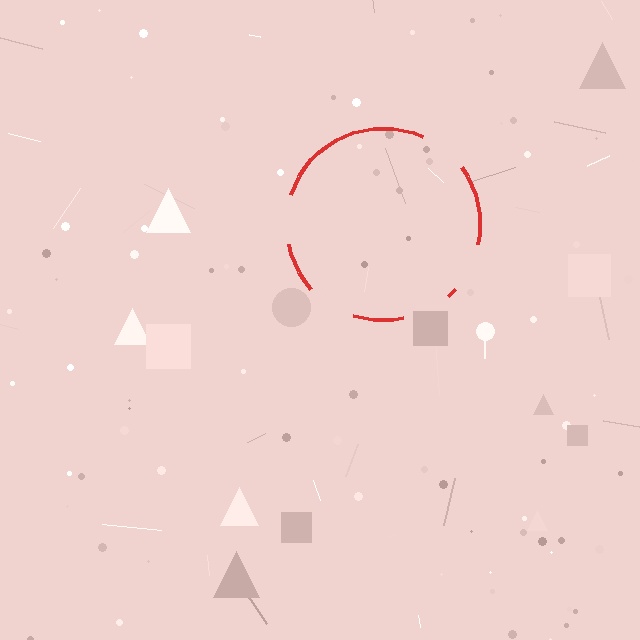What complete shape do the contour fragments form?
The contour fragments form a circle.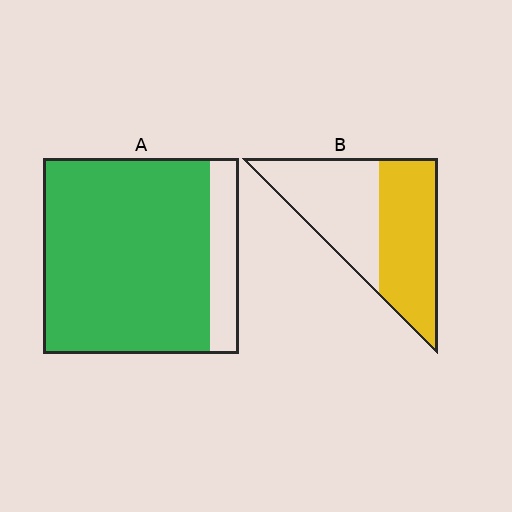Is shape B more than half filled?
Roughly half.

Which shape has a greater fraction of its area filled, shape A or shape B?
Shape A.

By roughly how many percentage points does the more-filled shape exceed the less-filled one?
By roughly 35 percentage points (A over B).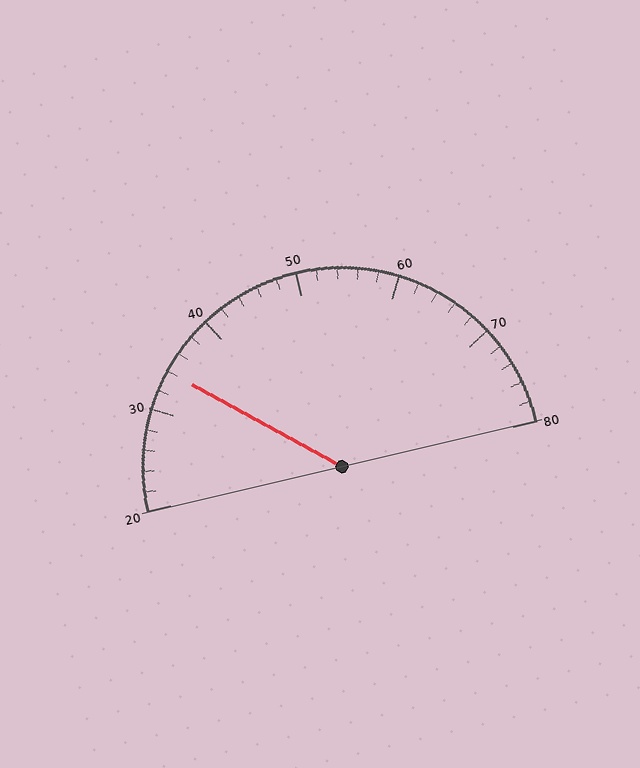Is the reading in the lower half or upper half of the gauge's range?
The reading is in the lower half of the range (20 to 80).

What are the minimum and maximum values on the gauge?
The gauge ranges from 20 to 80.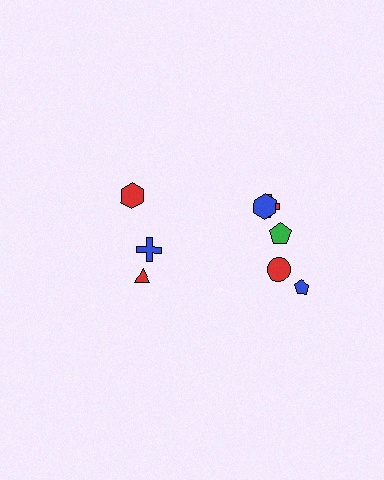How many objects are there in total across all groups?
There are 8 objects.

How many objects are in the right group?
There are 5 objects.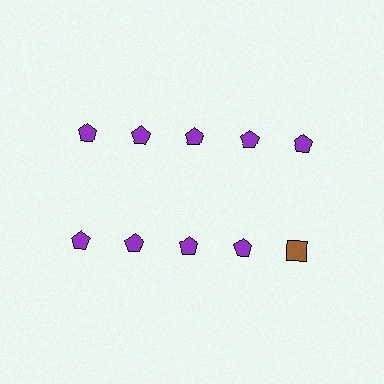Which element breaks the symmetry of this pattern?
The brown square in the second row, rightmost column breaks the symmetry. All other shapes are purple pentagons.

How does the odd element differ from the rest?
It differs in both color (brown instead of purple) and shape (square instead of pentagon).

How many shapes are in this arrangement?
There are 10 shapes arranged in a grid pattern.